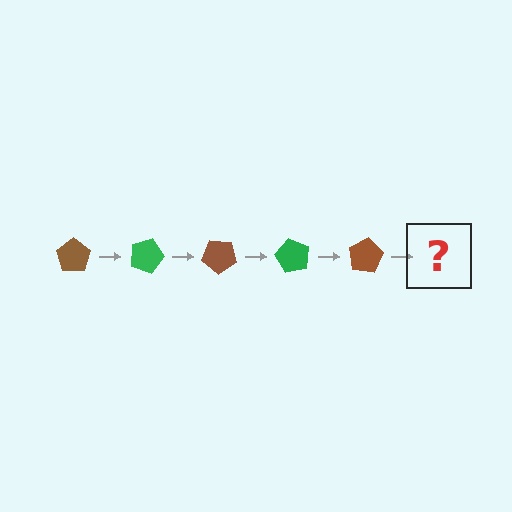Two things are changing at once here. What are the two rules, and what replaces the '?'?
The two rules are that it rotates 20 degrees each step and the color cycles through brown and green. The '?' should be a green pentagon, rotated 100 degrees from the start.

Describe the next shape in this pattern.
It should be a green pentagon, rotated 100 degrees from the start.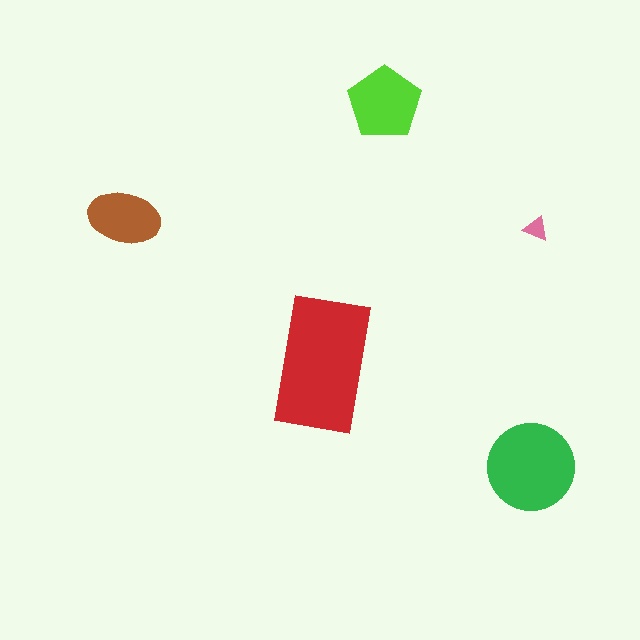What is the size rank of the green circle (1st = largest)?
2nd.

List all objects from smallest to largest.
The pink triangle, the brown ellipse, the lime pentagon, the green circle, the red rectangle.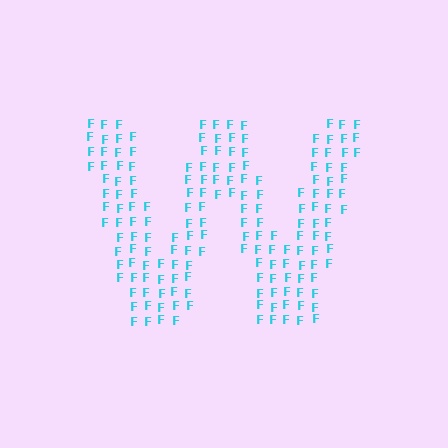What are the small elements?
The small elements are letter F's.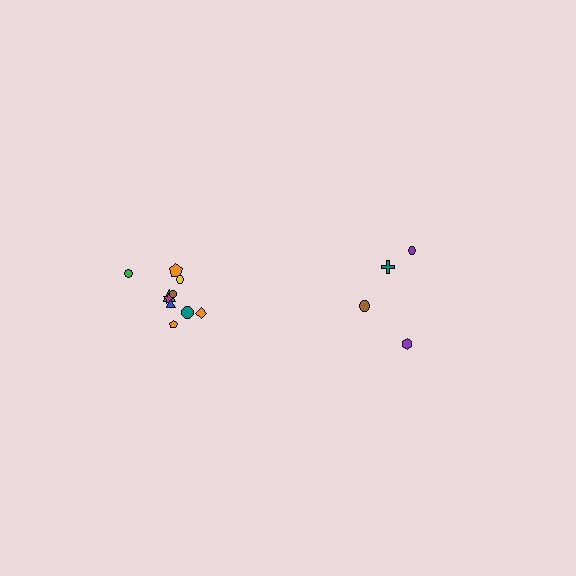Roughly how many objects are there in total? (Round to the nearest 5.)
Roughly 15 objects in total.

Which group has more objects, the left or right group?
The left group.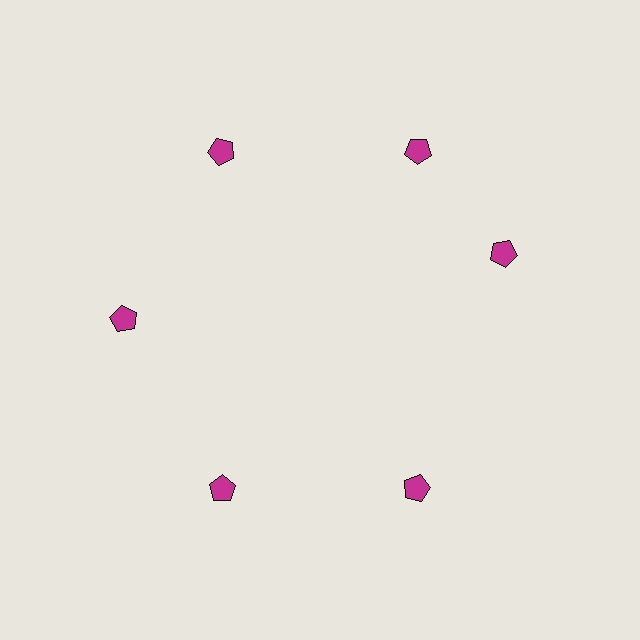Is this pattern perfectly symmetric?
No. The 6 magenta pentagons are arranged in a ring, but one element near the 3 o'clock position is rotated out of alignment along the ring, breaking the 6-fold rotational symmetry.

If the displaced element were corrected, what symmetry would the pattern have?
It would have 6-fold rotational symmetry — the pattern would map onto itself every 60 degrees.